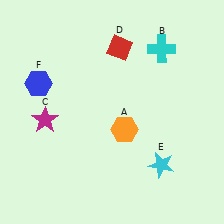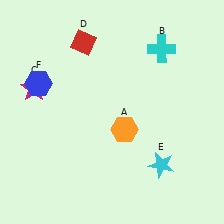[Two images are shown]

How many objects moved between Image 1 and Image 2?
2 objects moved between the two images.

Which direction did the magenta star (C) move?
The magenta star (C) moved up.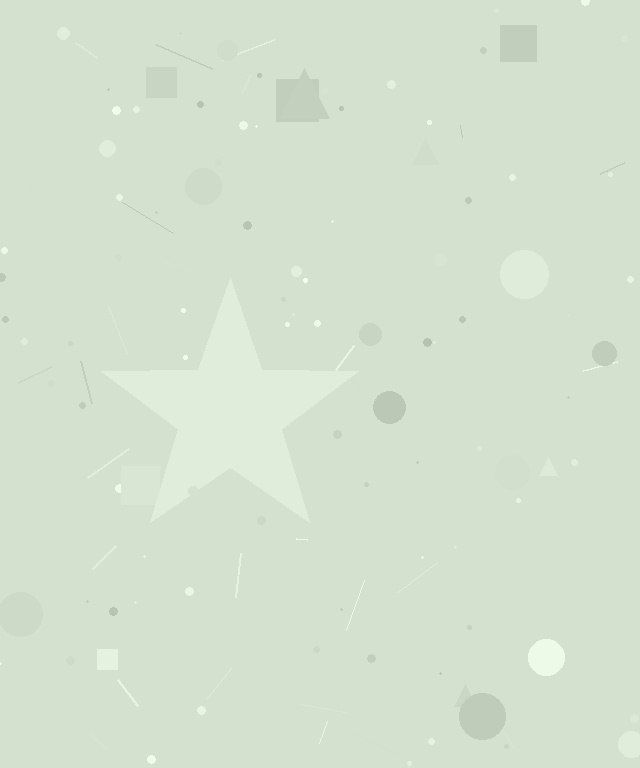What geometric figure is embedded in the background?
A star is embedded in the background.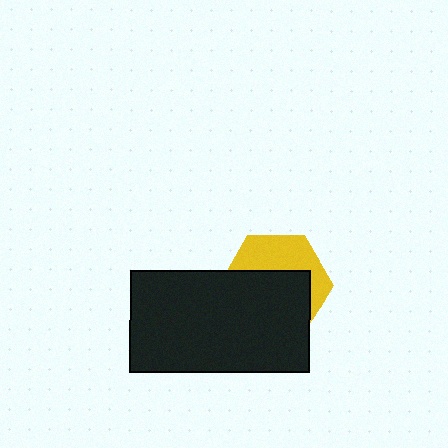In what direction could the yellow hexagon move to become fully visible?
The yellow hexagon could move up. That would shift it out from behind the black rectangle entirely.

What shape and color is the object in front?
The object in front is a black rectangle.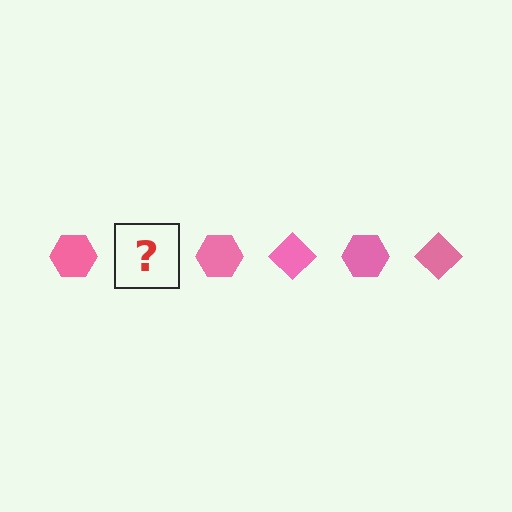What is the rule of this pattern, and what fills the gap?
The rule is that the pattern cycles through hexagon, diamond shapes in pink. The gap should be filled with a pink diamond.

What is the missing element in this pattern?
The missing element is a pink diamond.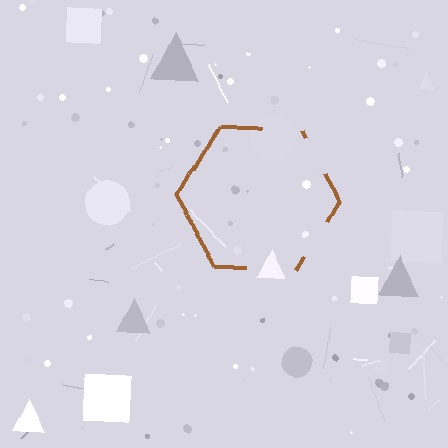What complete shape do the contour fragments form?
The contour fragments form a hexagon.